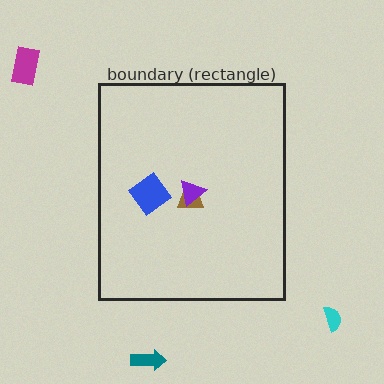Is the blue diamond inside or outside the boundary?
Inside.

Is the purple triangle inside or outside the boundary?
Inside.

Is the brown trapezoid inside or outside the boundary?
Inside.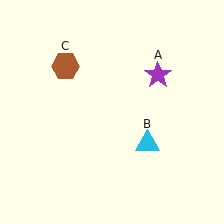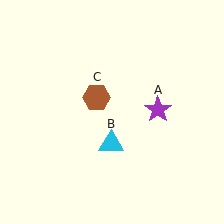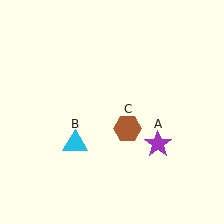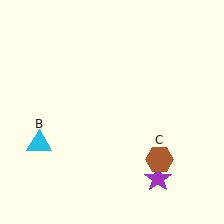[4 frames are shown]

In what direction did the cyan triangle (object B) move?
The cyan triangle (object B) moved left.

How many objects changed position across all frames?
3 objects changed position: purple star (object A), cyan triangle (object B), brown hexagon (object C).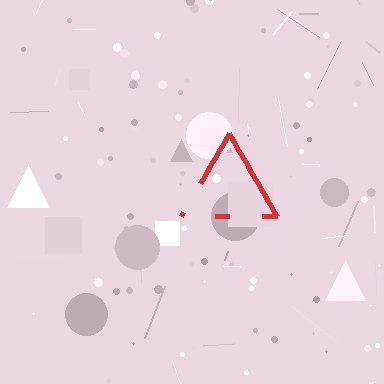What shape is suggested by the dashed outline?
The dashed outline suggests a triangle.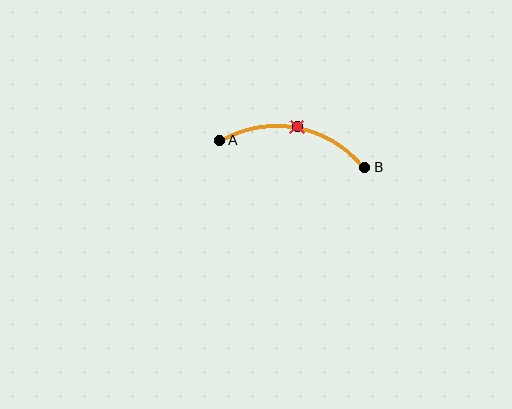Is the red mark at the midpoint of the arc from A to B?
Yes. The red mark lies on the arc at equal arc-length from both A and B — it is the arc midpoint.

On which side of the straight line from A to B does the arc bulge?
The arc bulges above the straight line connecting A and B.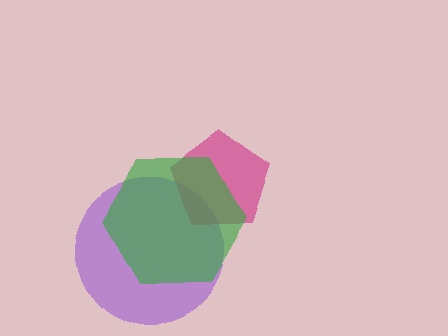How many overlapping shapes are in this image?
There are 3 overlapping shapes in the image.